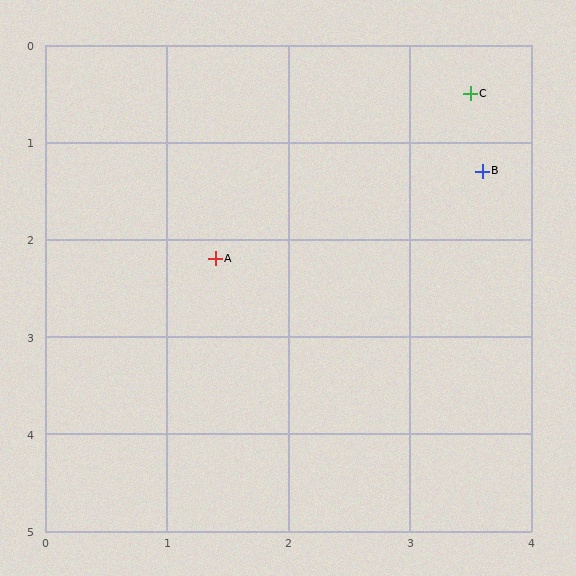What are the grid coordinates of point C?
Point C is at approximately (3.5, 0.5).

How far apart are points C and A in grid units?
Points C and A are about 2.7 grid units apart.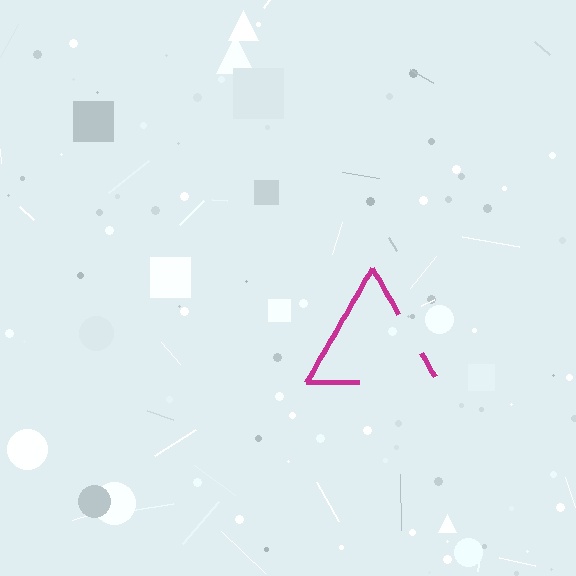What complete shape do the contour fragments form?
The contour fragments form a triangle.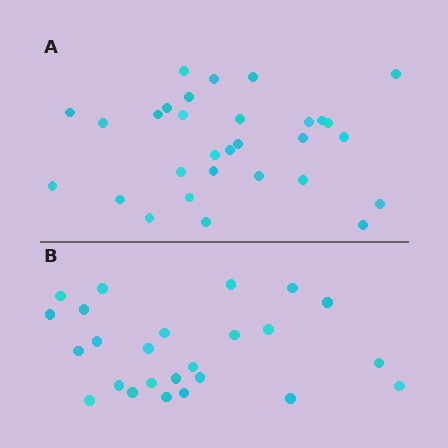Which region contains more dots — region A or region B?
Region A (the top region) has more dots.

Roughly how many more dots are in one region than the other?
Region A has about 5 more dots than region B.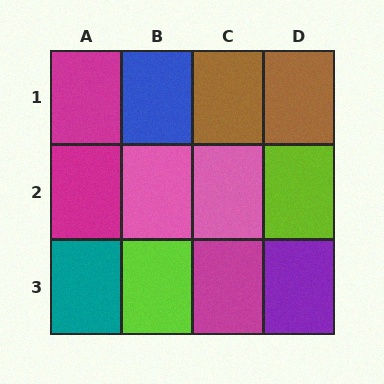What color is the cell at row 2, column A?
Magenta.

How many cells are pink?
2 cells are pink.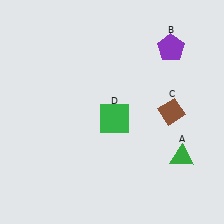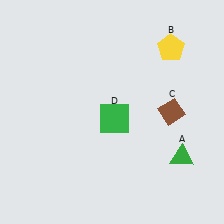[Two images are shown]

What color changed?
The pentagon (B) changed from purple in Image 1 to yellow in Image 2.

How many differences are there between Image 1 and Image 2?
There is 1 difference between the two images.